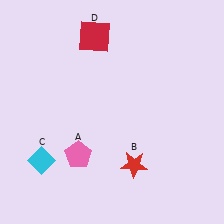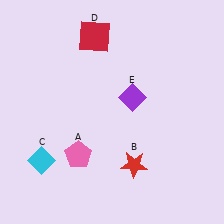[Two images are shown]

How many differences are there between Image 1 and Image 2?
There is 1 difference between the two images.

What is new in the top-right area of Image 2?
A purple diamond (E) was added in the top-right area of Image 2.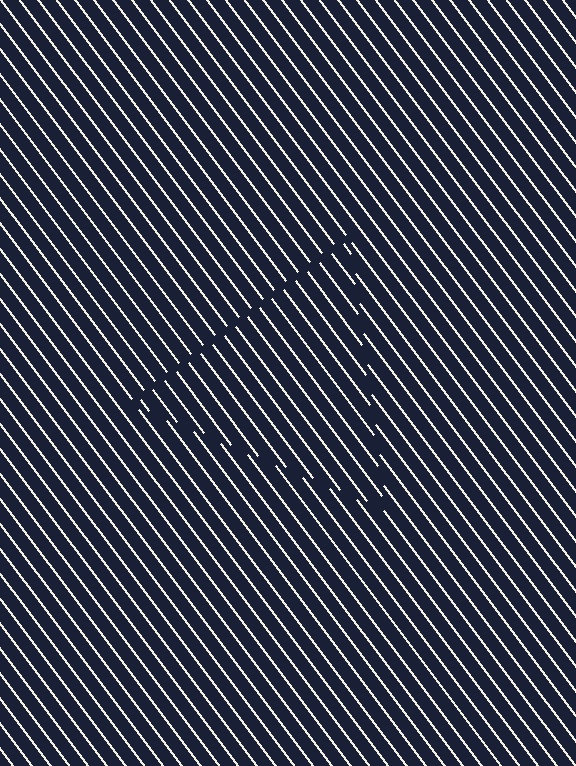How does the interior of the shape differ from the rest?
The interior of the shape contains the same grating, shifted by half a period — the contour is defined by the phase discontinuity where line-ends from the inner and outer gratings abut.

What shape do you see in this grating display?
An illusory triangle. The interior of the shape contains the same grating, shifted by half a period — the contour is defined by the phase discontinuity where line-ends from the inner and outer gratings abut.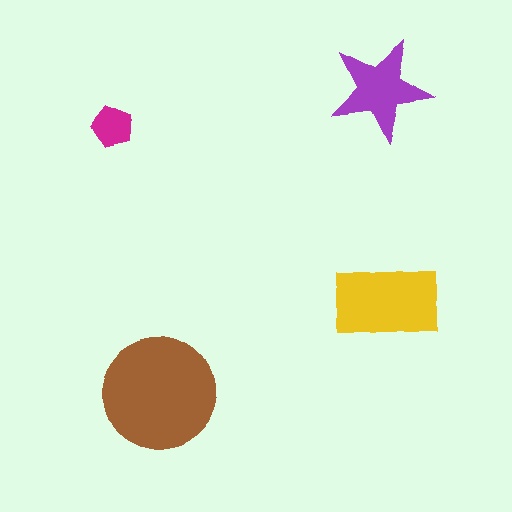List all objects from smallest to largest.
The magenta pentagon, the purple star, the yellow rectangle, the brown circle.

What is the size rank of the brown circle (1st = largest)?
1st.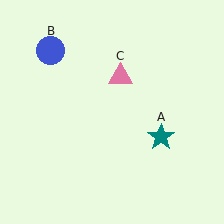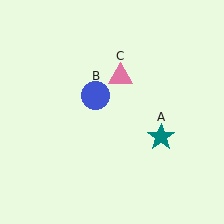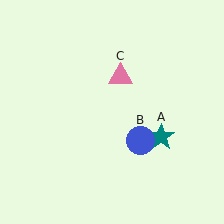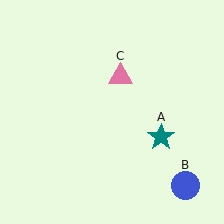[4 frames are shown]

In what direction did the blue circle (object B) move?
The blue circle (object B) moved down and to the right.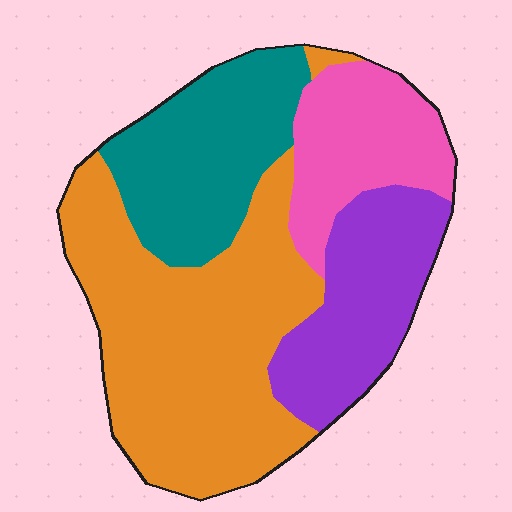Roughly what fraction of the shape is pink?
Pink covers roughly 15% of the shape.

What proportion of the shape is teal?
Teal takes up less than a quarter of the shape.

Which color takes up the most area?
Orange, at roughly 45%.